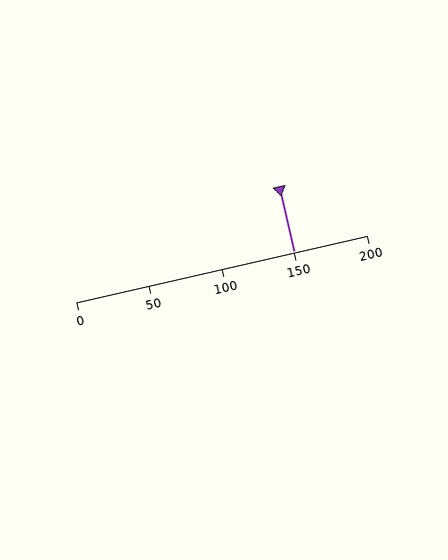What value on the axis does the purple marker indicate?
The marker indicates approximately 150.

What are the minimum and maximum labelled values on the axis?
The axis runs from 0 to 200.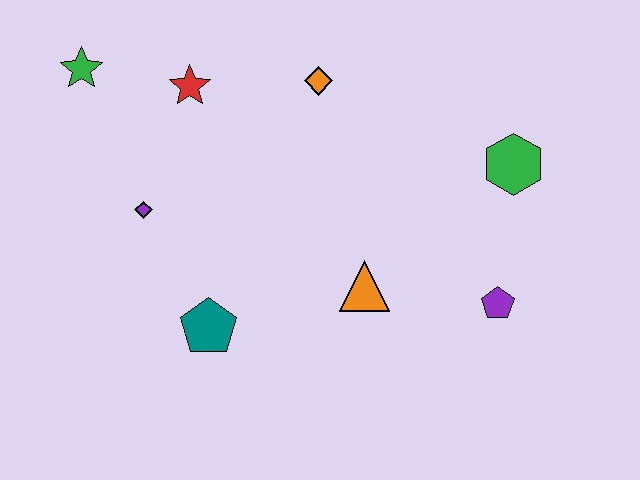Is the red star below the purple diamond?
No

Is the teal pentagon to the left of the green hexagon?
Yes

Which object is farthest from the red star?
The purple pentagon is farthest from the red star.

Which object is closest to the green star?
The red star is closest to the green star.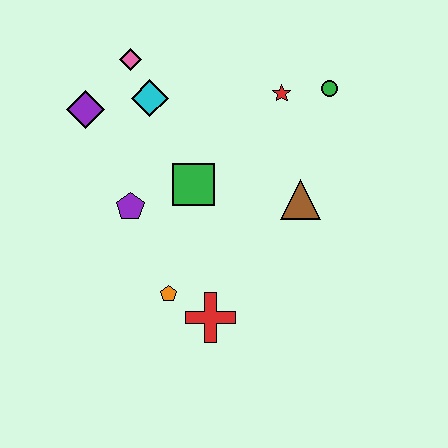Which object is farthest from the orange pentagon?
The green circle is farthest from the orange pentagon.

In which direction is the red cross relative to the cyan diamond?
The red cross is below the cyan diamond.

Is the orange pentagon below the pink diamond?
Yes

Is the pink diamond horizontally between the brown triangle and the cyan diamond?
No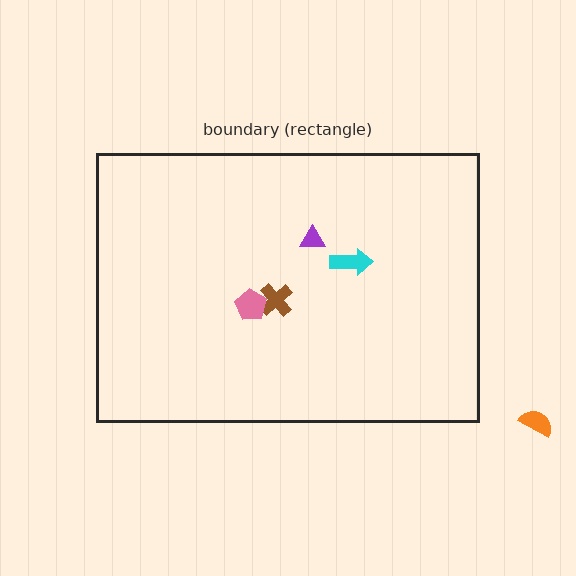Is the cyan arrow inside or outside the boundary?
Inside.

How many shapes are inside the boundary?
4 inside, 1 outside.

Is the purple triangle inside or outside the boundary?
Inside.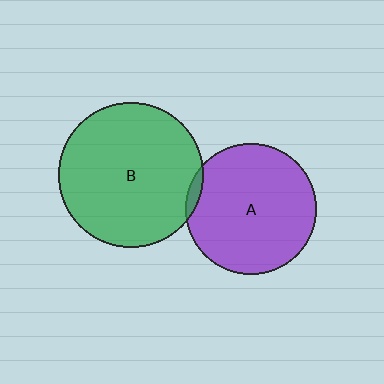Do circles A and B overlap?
Yes.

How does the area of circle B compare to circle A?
Approximately 1.2 times.